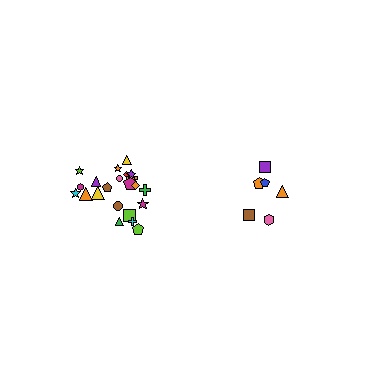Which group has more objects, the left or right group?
The left group.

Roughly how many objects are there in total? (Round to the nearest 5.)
Roughly 30 objects in total.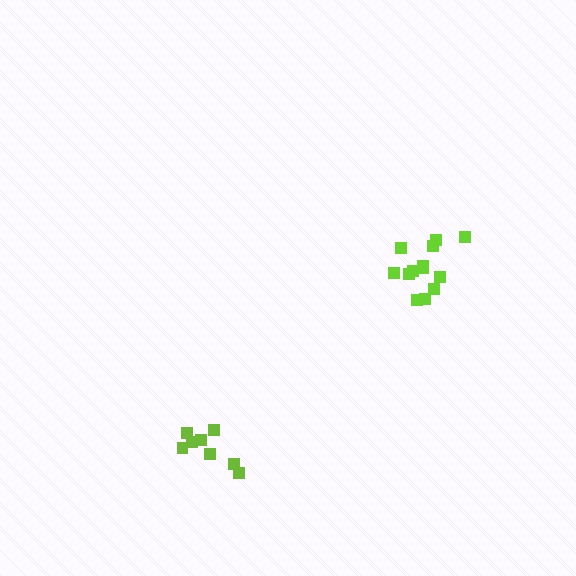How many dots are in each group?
Group 1: 13 dots, Group 2: 8 dots (21 total).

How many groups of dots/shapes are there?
There are 2 groups.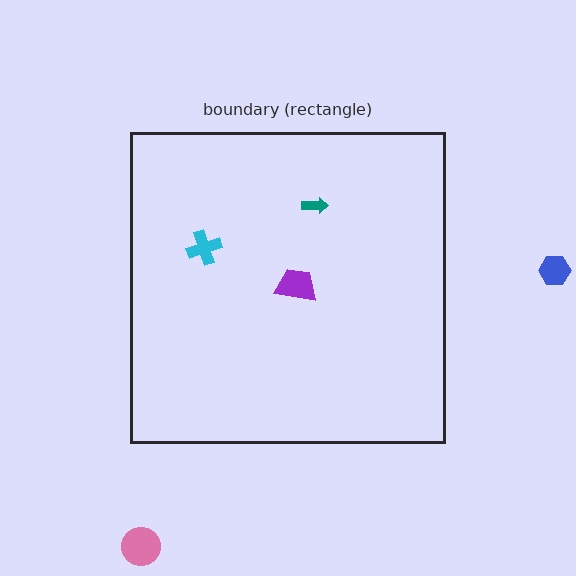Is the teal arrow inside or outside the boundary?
Inside.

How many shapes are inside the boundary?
3 inside, 2 outside.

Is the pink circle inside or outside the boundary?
Outside.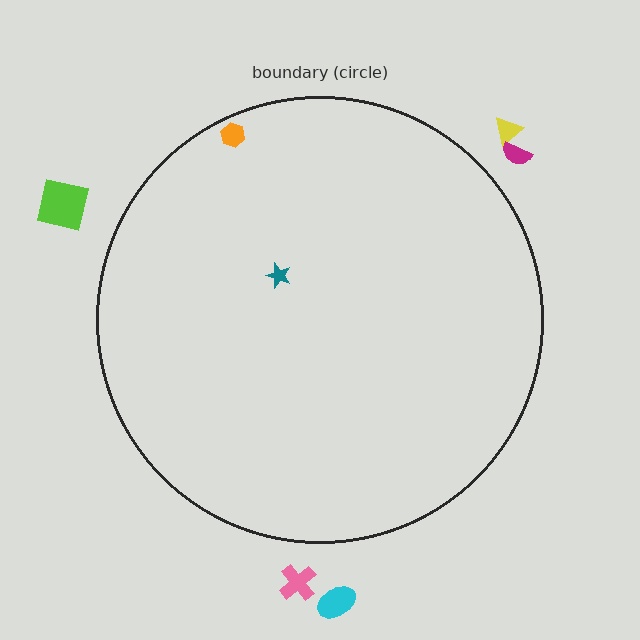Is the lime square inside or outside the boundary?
Outside.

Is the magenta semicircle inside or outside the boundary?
Outside.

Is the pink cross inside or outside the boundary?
Outside.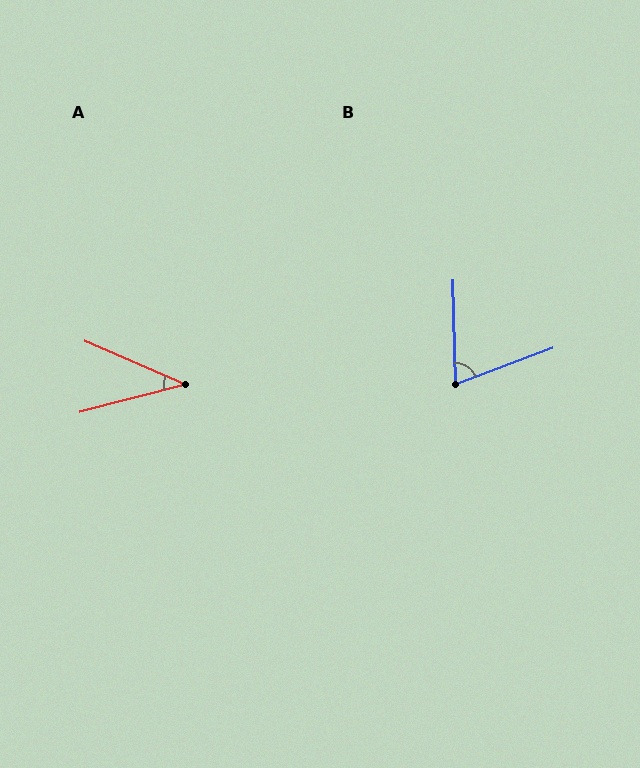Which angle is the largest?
B, at approximately 71 degrees.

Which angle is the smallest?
A, at approximately 38 degrees.